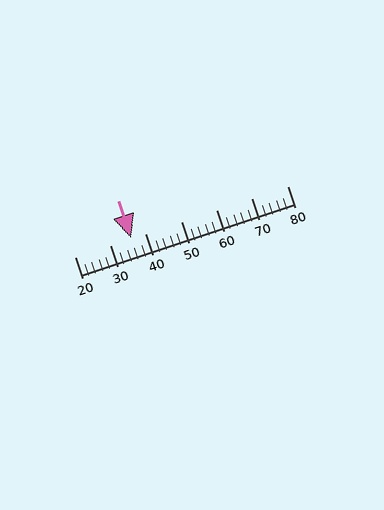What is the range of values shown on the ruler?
The ruler shows values from 20 to 80.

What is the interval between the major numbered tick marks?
The major tick marks are spaced 10 units apart.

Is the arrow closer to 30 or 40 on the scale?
The arrow is closer to 40.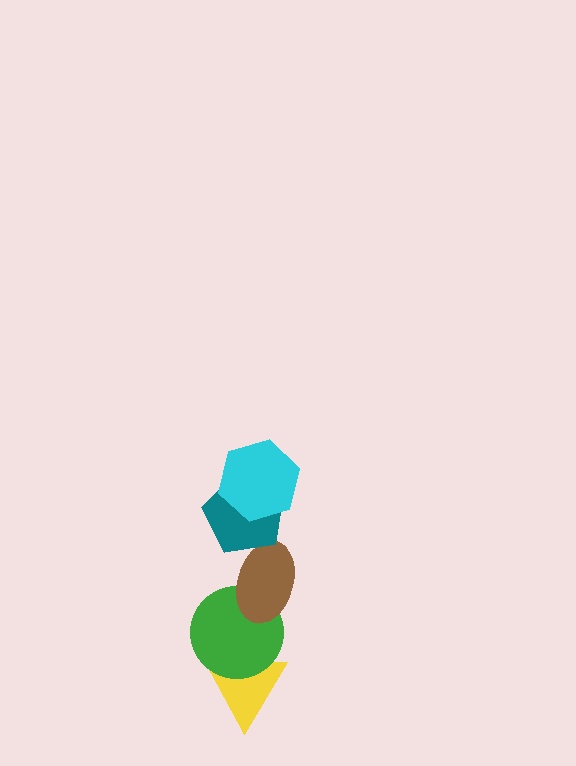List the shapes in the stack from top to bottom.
From top to bottom: the cyan hexagon, the teal pentagon, the brown ellipse, the green circle, the yellow triangle.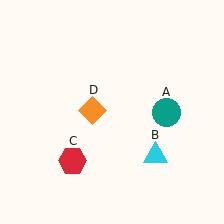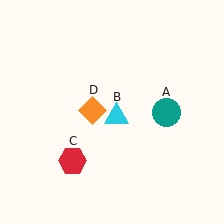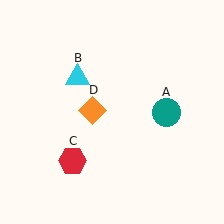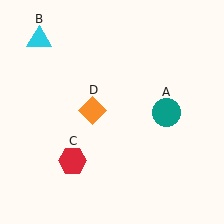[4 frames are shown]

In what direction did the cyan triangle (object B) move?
The cyan triangle (object B) moved up and to the left.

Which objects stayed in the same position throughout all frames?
Teal circle (object A) and red hexagon (object C) and orange diamond (object D) remained stationary.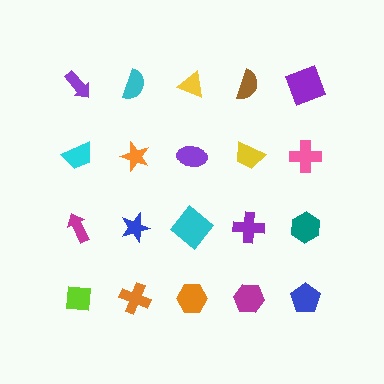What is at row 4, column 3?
An orange hexagon.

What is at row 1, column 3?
A yellow triangle.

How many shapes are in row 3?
5 shapes.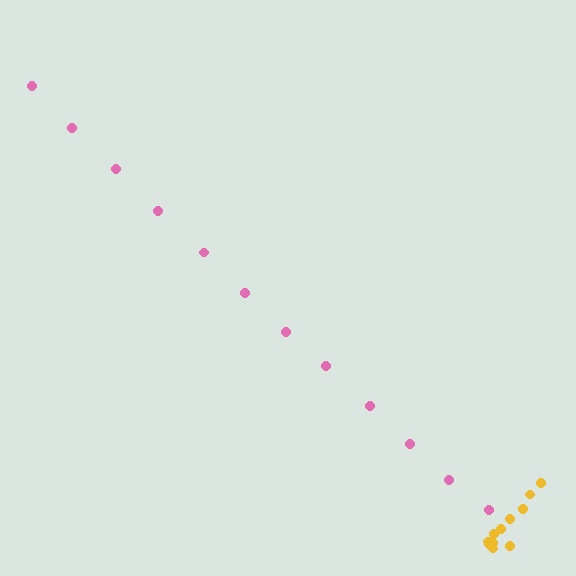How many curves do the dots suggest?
There are 2 distinct paths.